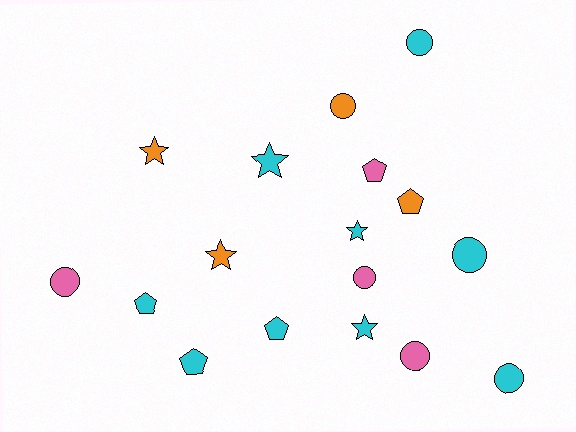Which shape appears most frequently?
Circle, with 7 objects.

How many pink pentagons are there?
There is 1 pink pentagon.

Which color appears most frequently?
Cyan, with 9 objects.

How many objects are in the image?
There are 17 objects.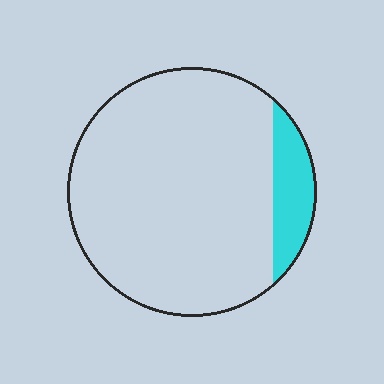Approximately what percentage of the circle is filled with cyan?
Approximately 10%.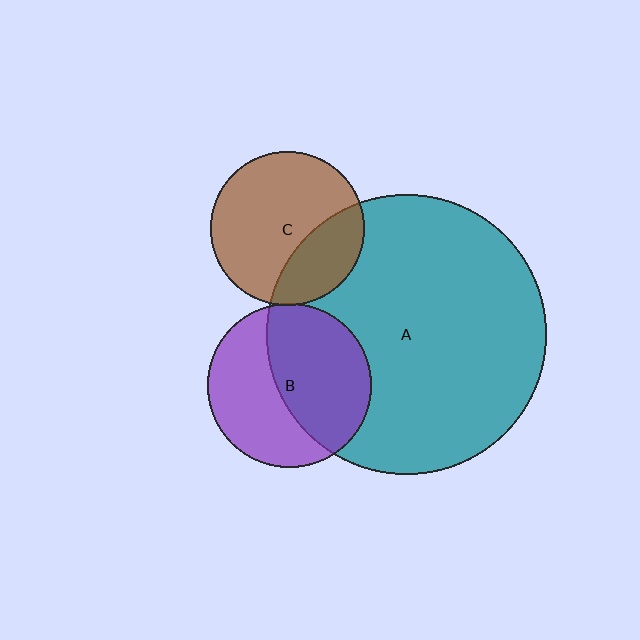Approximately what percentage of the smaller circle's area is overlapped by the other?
Approximately 55%.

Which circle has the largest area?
Circle A (teal).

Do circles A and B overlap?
Yes.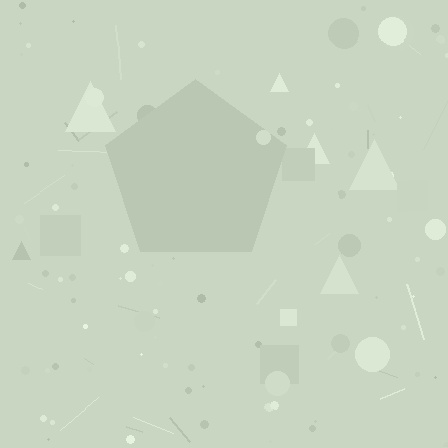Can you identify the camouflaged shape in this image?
The camouflaged shape is a pentagon.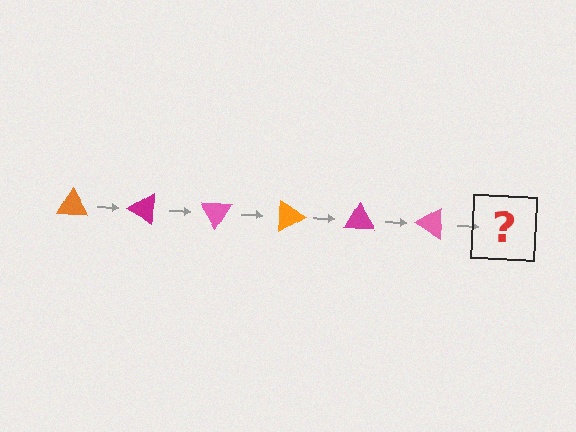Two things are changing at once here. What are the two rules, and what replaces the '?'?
The two rules are that it rotates 30 degrees each step and the color cycles through orange, magenta, and pink. The '?' should be an orange triangle, rotated 180 degrees from the start.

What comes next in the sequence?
The next element should be an orange triangle, rotated 180 degrees from the start.